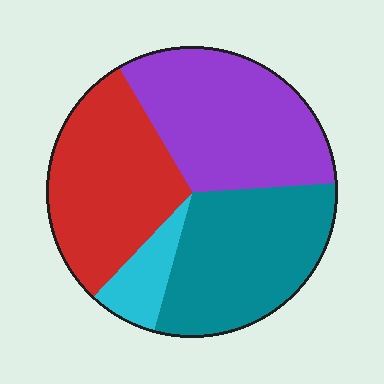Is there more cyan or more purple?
Purple.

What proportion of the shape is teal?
Teal takes up about one third (1/3) of the shape.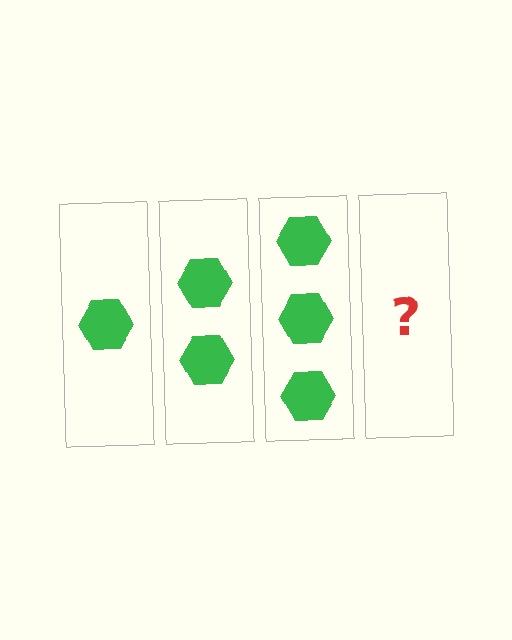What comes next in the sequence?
The next element should be 4 hexagons.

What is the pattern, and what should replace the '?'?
The pattern is that each step adds one more hexagon. The '?' should be 4 hexagons.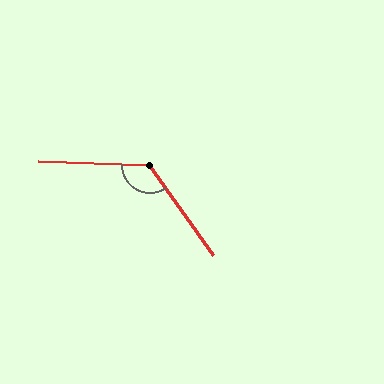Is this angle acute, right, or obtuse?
It is obtuse.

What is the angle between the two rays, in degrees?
Approximately 127 degrees.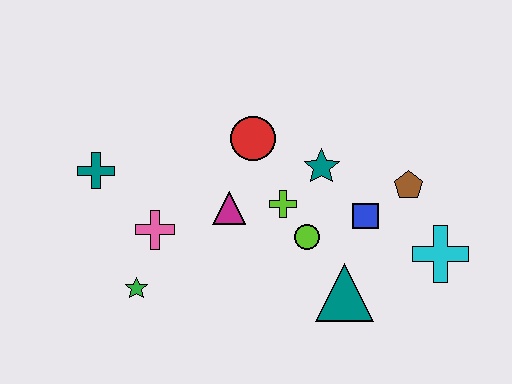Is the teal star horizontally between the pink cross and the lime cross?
No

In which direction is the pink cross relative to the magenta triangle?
The pink cross is to the left of the magenta triangle.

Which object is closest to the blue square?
The brown pentagon is closest to the blue square.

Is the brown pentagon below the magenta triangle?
No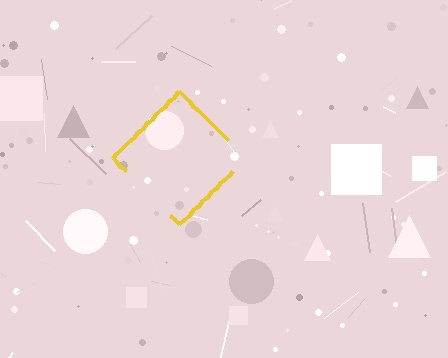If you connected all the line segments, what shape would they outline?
They would outline a diamond.